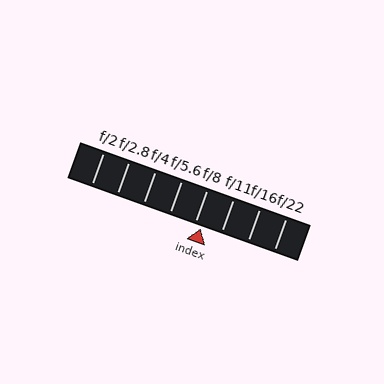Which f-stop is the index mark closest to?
The index mark is closest to f/8.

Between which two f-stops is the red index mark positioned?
The index mark is between f/8 and f/11.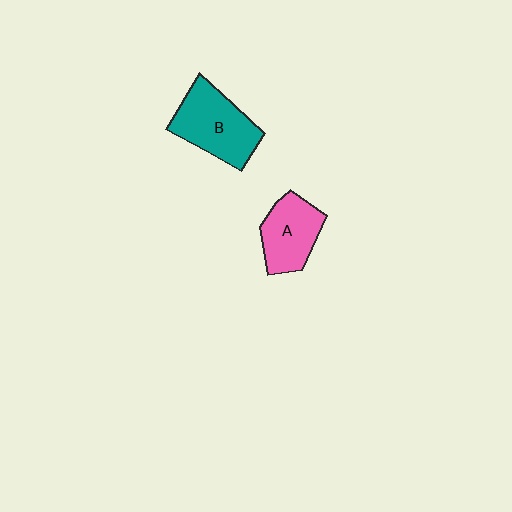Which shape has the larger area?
Shape B (teal).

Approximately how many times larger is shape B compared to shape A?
Approximately 1.3 times.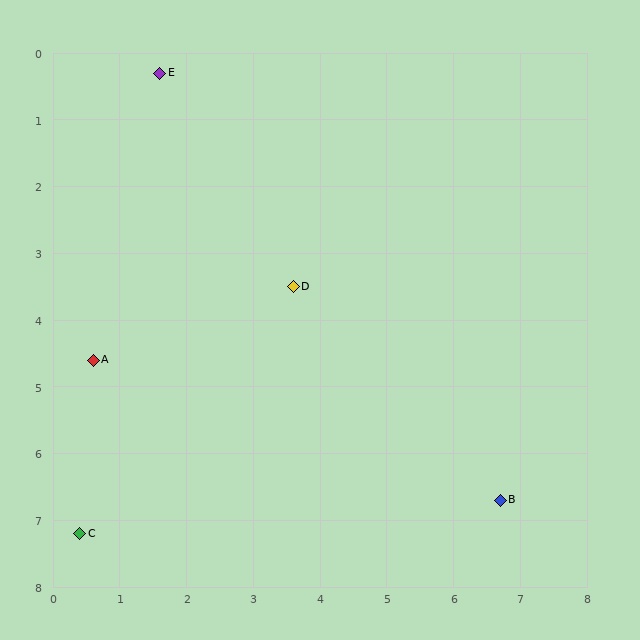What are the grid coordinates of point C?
Point C is at approximately (0.4, 7.2).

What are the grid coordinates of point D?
Point D is at approximately (3.6, 3.5).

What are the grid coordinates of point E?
Point E is at approximately (1.6, 0.3).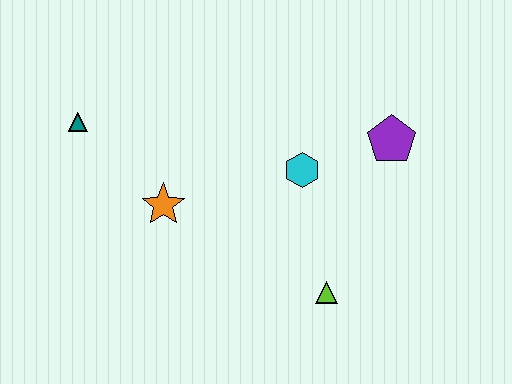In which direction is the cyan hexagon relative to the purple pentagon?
The cyan hexagon is to the left of the purple pentagon.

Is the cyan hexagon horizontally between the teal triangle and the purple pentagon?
Yes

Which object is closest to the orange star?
The teal triangle is closest to the orange star.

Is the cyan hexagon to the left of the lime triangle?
Yes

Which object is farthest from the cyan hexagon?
The teal triangle is farthest from the cyan hexagon.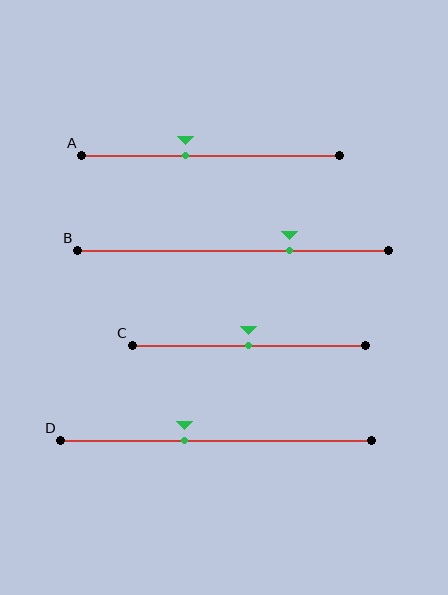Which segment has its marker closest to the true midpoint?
Segment C has its marker closest to the true midpoint.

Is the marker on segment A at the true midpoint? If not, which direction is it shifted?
No, the marker on segment A is shifted to the left by about 10% of the segment length.